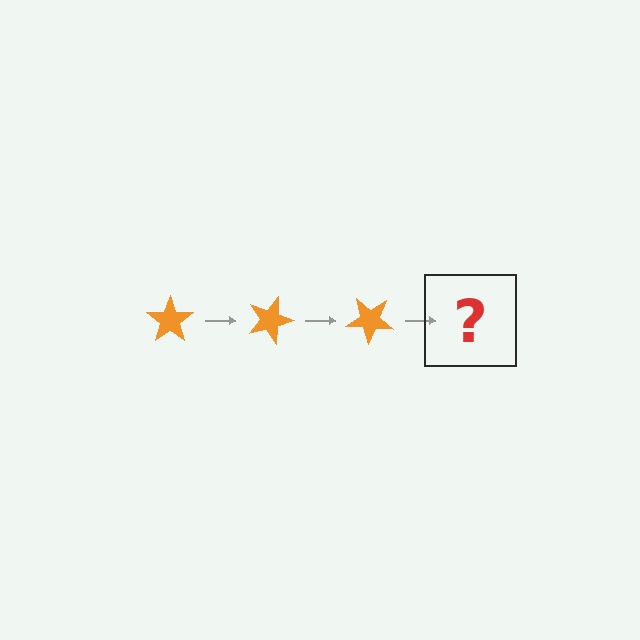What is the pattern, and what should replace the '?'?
The pattern is that the star rotates 20 degrees each step. The '?' should be an orange star rotated 60 degrees.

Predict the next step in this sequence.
The next step is an orange star rotated 60 degrees.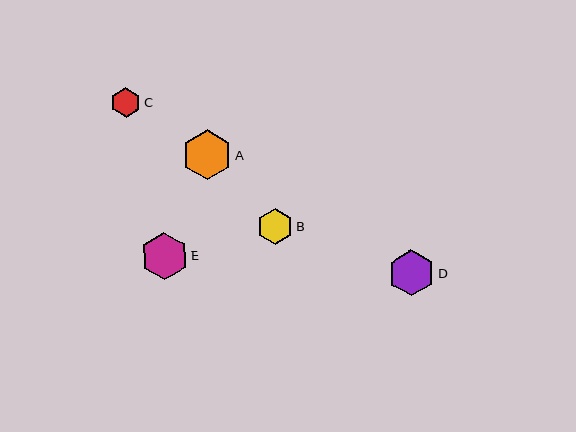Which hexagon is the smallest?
Hexagon C is the smallest with a size of approximately 30 pixels.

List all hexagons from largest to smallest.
From largest to smallest: A, E, D, B, C.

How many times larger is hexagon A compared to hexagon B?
Hexagon A is approximately 1.4 times the size of hexagon B.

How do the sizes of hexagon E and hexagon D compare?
Hexagon E and hexagon D are approximately the same size.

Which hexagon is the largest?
Hexagon A is the largest with a size of approximately 50 pixels.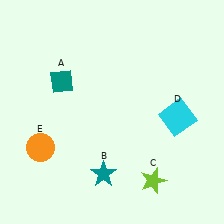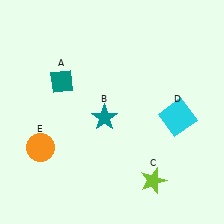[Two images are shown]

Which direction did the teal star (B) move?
The teal star (B) moved up.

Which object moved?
The teal star (B) moved up.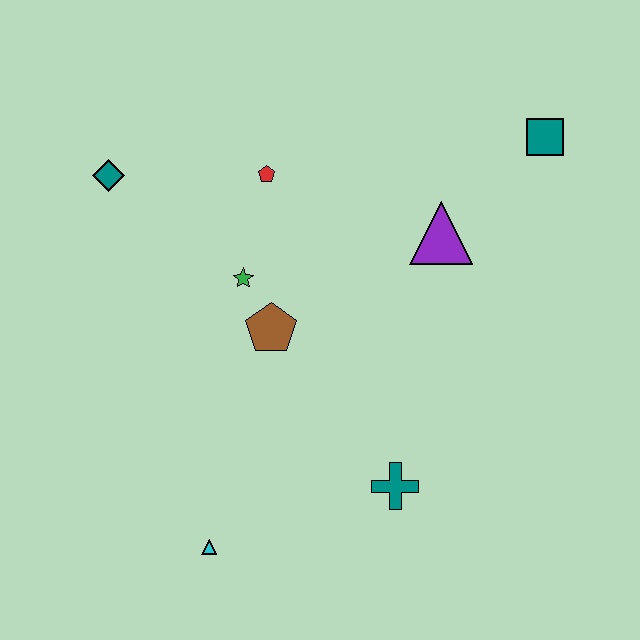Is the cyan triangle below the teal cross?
Yes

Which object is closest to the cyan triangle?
The teal cross is closest to the cyan triangle.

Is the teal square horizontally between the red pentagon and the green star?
No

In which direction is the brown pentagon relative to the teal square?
The brown pentagon is to the left of the teal square.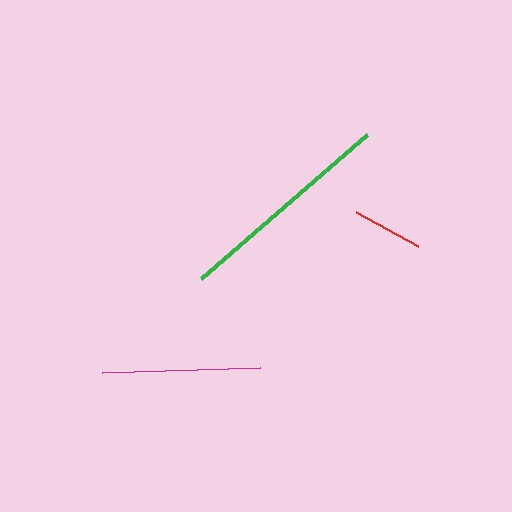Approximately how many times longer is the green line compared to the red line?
The green line is approximately 3.1 times the length of the red line.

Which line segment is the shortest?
The red line is the shortest at approximately 71 pixels.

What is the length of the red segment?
The red segment is approximately 71 pixels long.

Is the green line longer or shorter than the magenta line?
The green line is longer than the magenta line.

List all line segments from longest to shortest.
From longest to shortest: green, magenta, red.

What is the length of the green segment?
The green segment is approximately 221 pixels long.